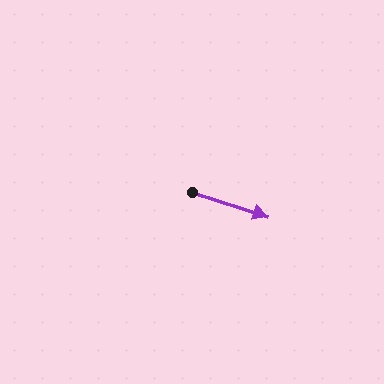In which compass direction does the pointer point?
East.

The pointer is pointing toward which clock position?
Roughly 4 o'clock.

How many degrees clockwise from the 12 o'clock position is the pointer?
Approximately 108 degrees.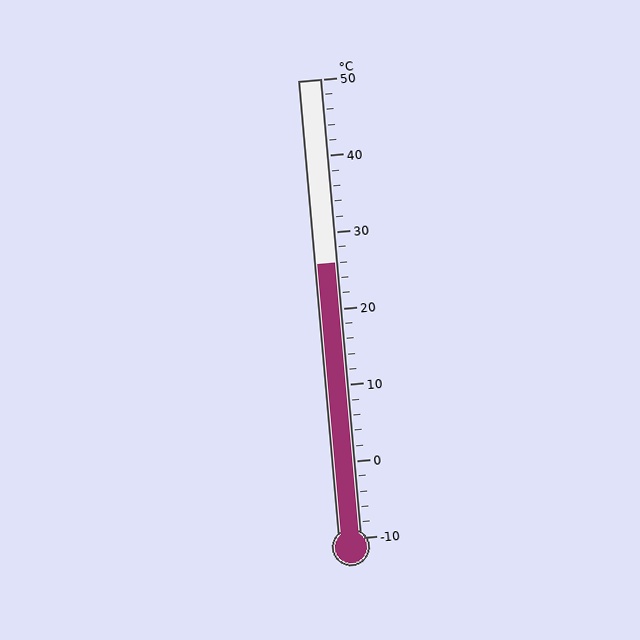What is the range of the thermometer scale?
The thermometer scale ranges from -10°C to 50°C.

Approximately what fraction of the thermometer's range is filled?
The thermometer is filled to approximately 60% of its range.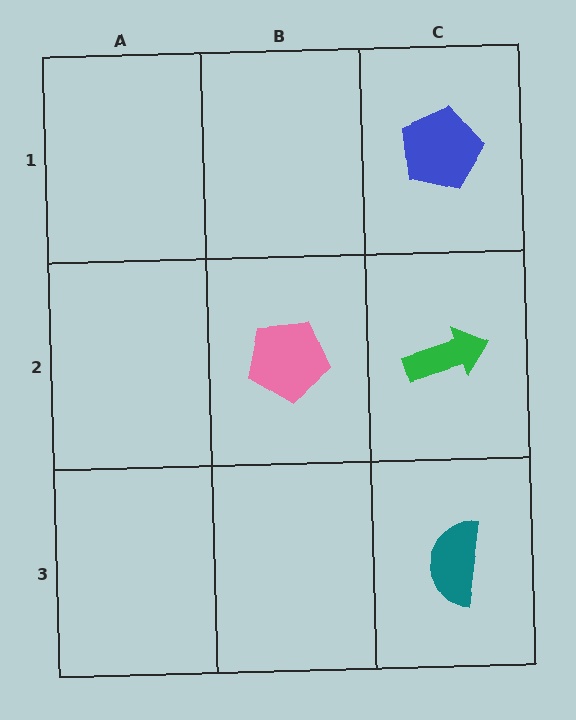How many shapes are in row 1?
1 shape.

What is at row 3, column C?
A teal semicircle.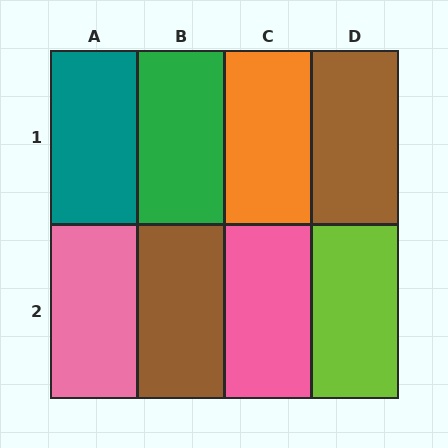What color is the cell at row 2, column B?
Brown.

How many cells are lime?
1 cell is lime.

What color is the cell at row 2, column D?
Lime.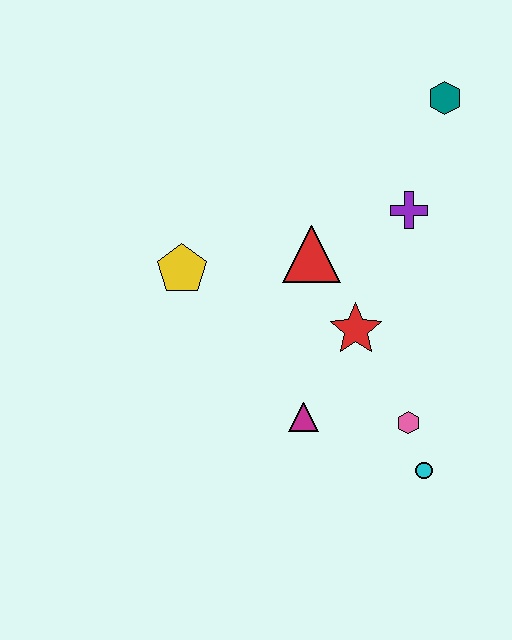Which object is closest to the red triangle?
The red star is closest to the red triangle.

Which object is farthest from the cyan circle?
The teal hexagon is farthest from the cyan circle.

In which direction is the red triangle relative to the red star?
The red triangle is above the red star.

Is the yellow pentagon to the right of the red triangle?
No